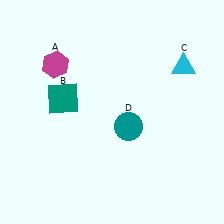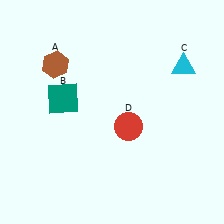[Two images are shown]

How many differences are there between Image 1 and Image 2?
There are 2 differences between the two images.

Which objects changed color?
A changed from magenta to brown. D changed from teal to red.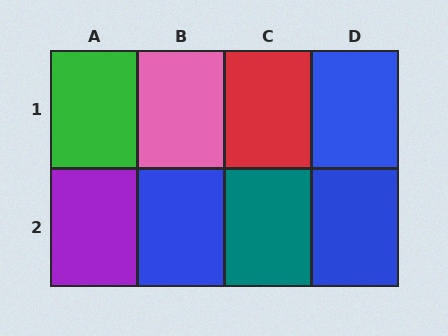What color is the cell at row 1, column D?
Blue.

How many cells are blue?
3 cells are blue.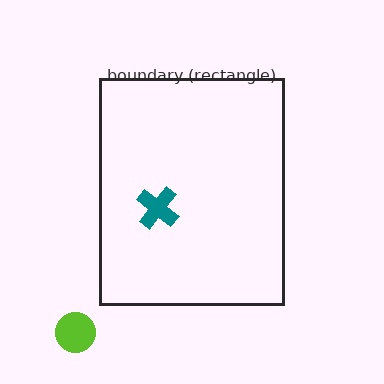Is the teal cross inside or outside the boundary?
Inside.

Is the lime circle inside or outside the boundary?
Outside.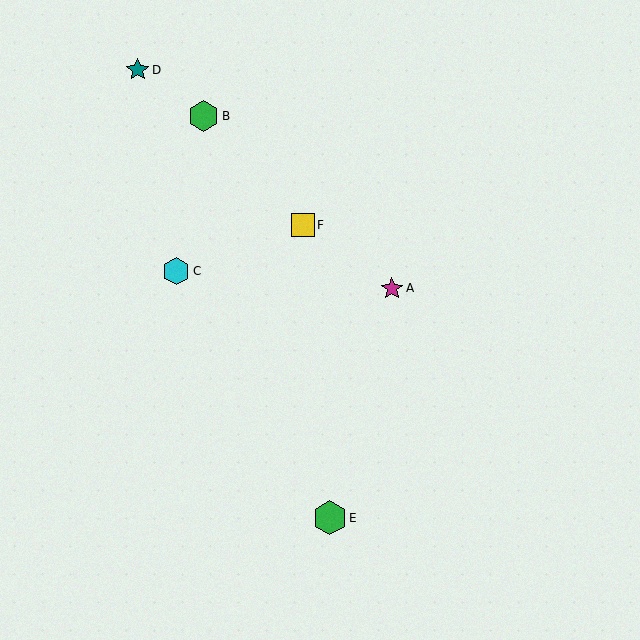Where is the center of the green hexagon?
The center of the green hexagon is at (203, 116).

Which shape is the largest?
The green hexagon (labeled E) is the largest.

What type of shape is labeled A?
Shape A is a magenta star.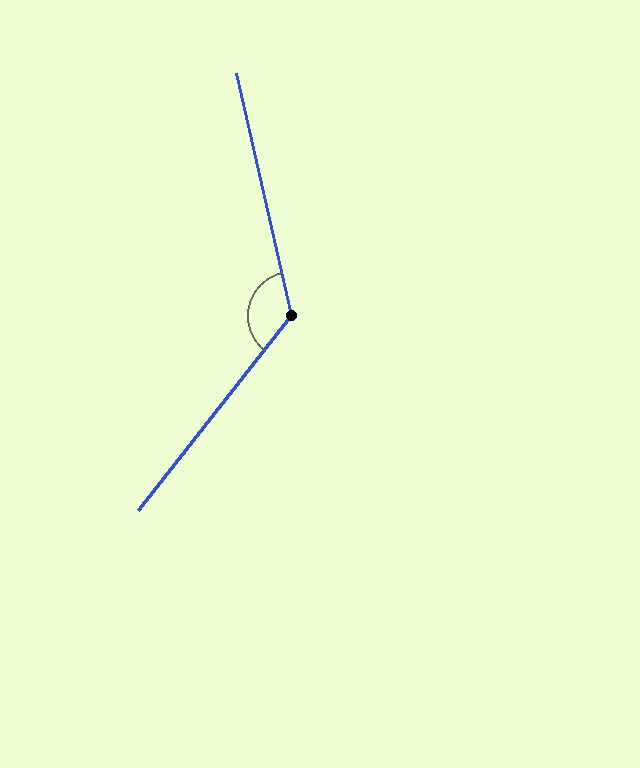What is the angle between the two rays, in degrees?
Approximately 129 degrees.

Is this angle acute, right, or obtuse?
It is obtuse.